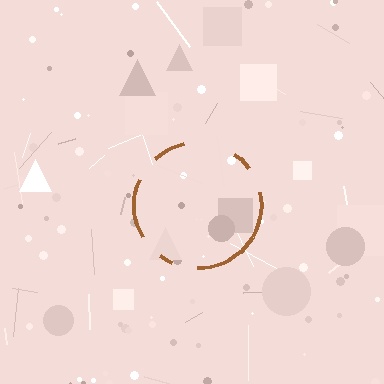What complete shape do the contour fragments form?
The contour fragments form a circle.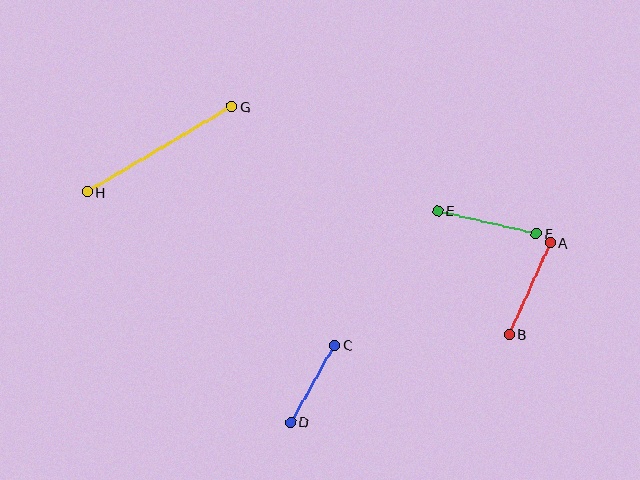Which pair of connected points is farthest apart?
Points G and H are farthest apart.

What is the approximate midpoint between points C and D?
The midpoint is at approximately (313, 384) pixels.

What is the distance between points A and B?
The distance is approximately 100 pixels.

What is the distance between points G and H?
The distance is approximately 168 pixels.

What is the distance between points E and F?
The distance is approximately 101 pixels.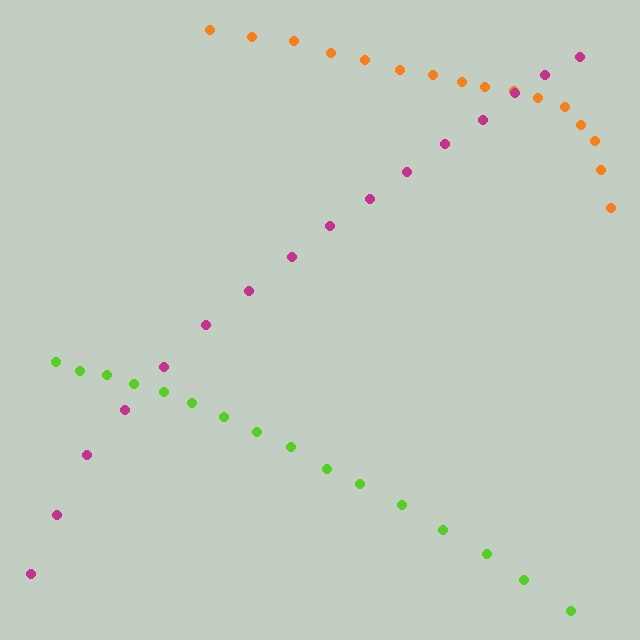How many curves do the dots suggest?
There are 3 distinct paths.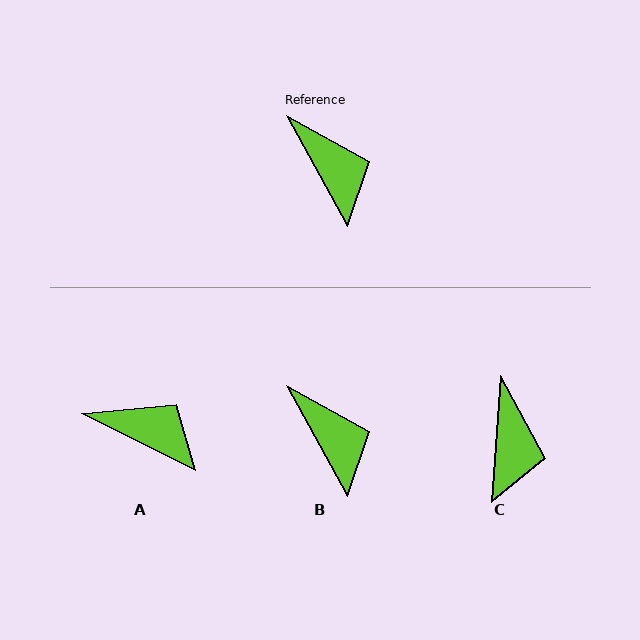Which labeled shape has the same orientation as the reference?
B.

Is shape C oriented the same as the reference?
No, it is off by about 33 degrees.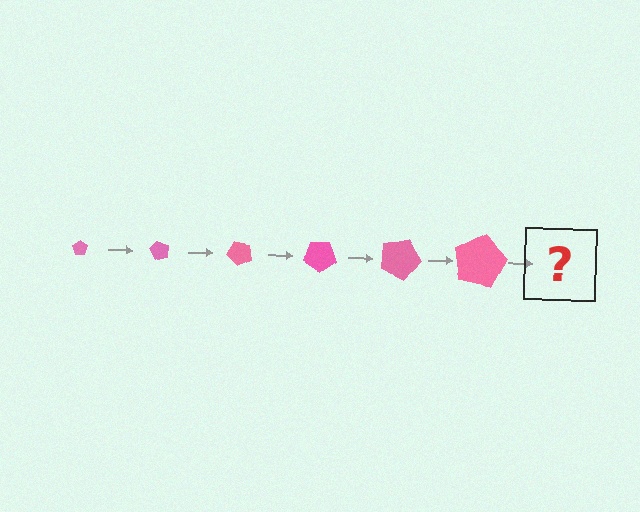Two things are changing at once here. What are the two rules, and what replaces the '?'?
The two rules are that the pentagon grows larger each step and it rotates 60 degrees each step. The '?' should be a pentagon, larger than the previous one and rotated 360 degrees from the start.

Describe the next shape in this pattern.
It should be a pentagon, larger than the previous one and rotated 360 degrees from the start.